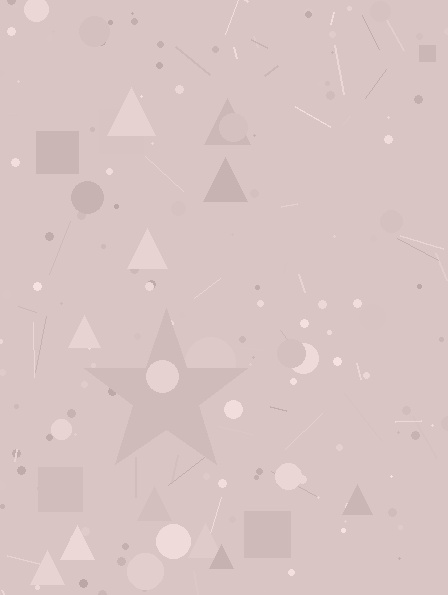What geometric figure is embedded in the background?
A star is embedded in the background.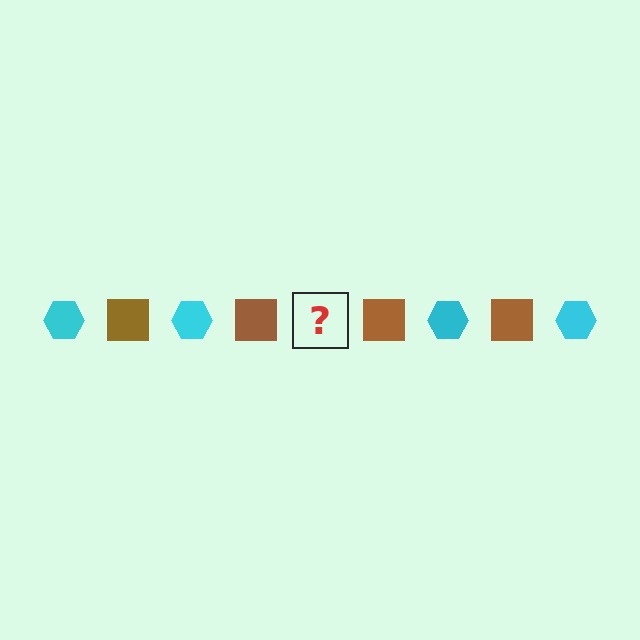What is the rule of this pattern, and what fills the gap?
The rule is that the pattern alternates between cyan hexagon and brown square. The gap should be filled with a cyan hexagon.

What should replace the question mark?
The question mark should be replaced with a cyan hexagon.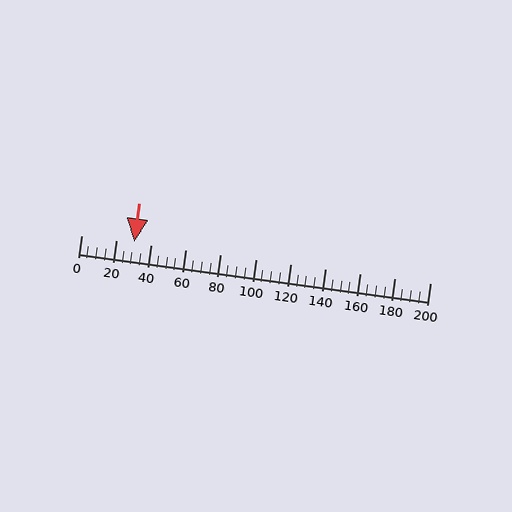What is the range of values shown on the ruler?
The ruler shows values from 0 to 200.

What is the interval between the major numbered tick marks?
The major tick marks are spaced 20 units apart.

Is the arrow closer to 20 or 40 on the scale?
The arrow is closer to 40.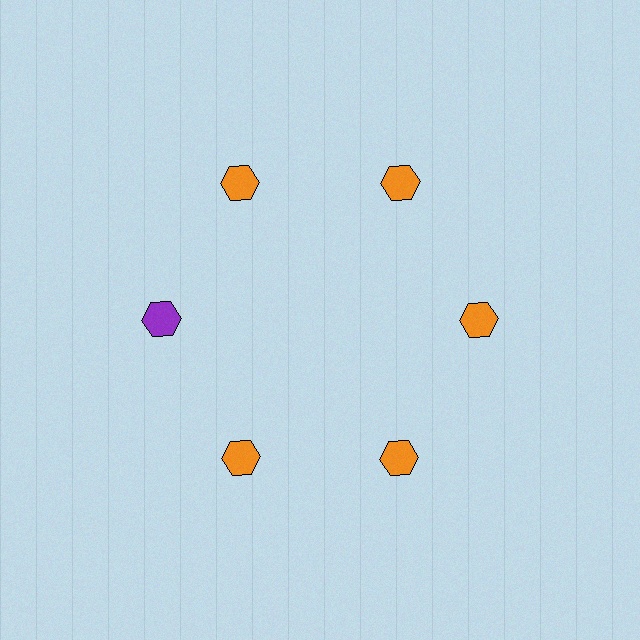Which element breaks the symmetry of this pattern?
The purple hexagon at roughly the 9 o'clock position breaks the symmetry. All other shapes are orange hexagons.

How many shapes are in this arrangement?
There are 6 shapes arranged in a ring pattern.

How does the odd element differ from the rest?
It has a different color: purple instead of orange.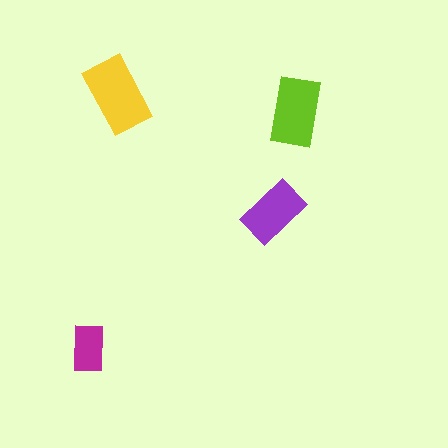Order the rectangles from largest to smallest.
the yellow one, the lime one, the purple one, the magenta one.